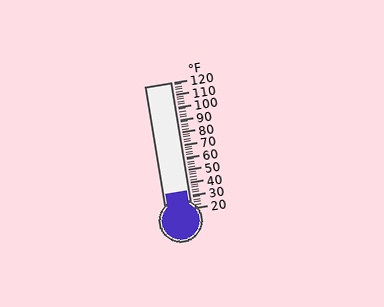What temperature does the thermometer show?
The thermometer shows approximately 34°F.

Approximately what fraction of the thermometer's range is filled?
The thermometer is filled to approximately 15% of its range.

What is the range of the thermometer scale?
The thermometer scale ranges from 20°F to 120°F.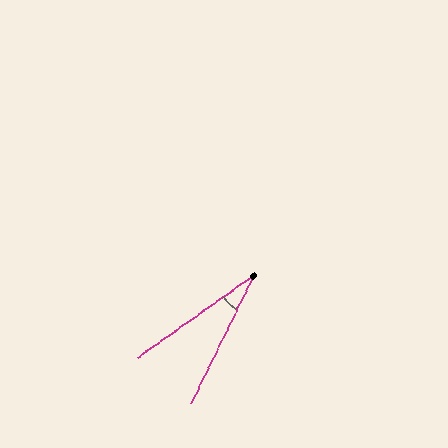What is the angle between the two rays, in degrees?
Approximately 29 degrees.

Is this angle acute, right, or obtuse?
It is acute.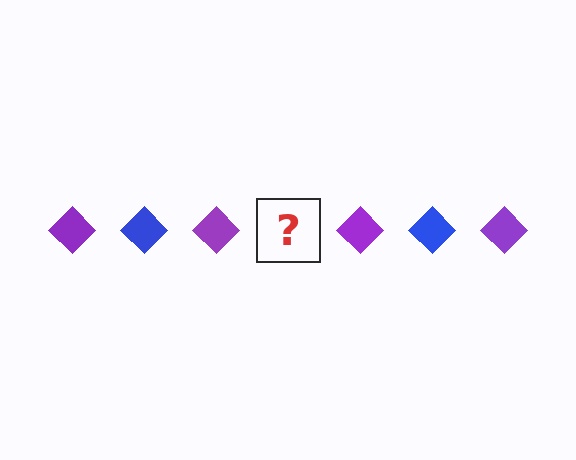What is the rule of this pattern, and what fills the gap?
The rule is that the pattern cycles through purple, blue diamonds. The gap should be filled with a blue diamond.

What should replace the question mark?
The question mark should be replaced with a blue diamond.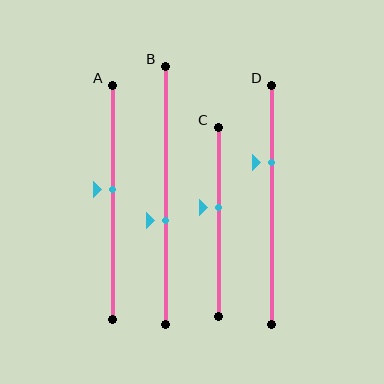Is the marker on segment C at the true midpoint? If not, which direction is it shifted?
No, the marker on segment C is shifted upward by about 8% of the segment length.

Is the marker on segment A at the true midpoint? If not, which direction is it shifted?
No, the marker on segment A is shifted upward by about 6% of the segment length.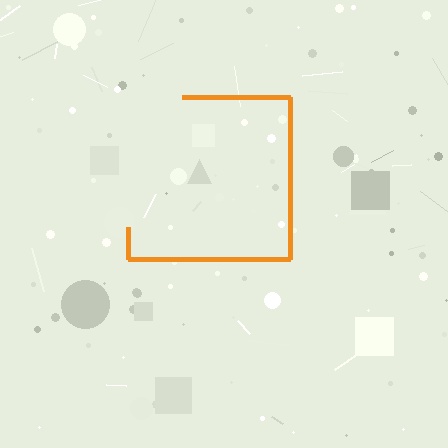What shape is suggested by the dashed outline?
The dashed outline suggests a square.